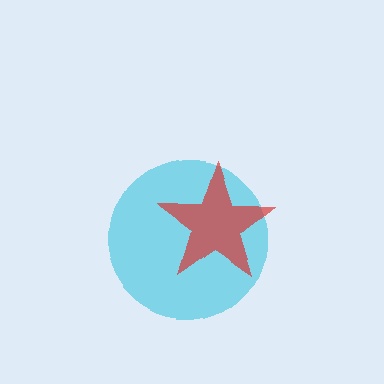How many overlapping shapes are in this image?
There are 2 overlapping shapes in the image.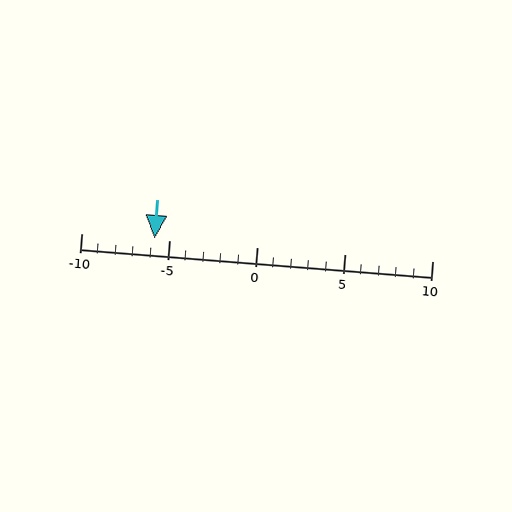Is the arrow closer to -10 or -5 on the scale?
The arrow is closer to -5.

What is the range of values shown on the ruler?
The ruler shows values from -10 to 10.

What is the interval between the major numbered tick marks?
The major tick marks are spaced 5 units apart.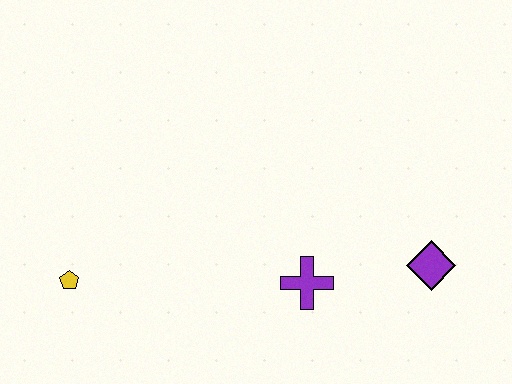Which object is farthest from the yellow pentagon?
The purple diamond is farthest from the yellow pentagon.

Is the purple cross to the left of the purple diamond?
Yes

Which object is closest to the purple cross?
The purple diamond is closest to the purple cross.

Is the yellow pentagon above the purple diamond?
No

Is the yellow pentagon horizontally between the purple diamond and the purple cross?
No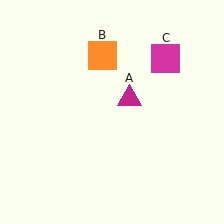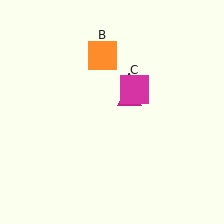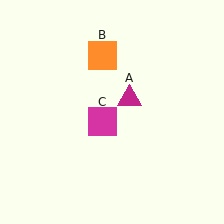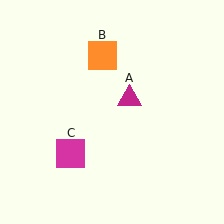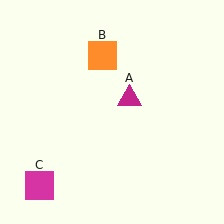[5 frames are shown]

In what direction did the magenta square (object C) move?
The magenta square (object C) moved down and to the left.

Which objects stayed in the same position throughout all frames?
Magenta triangle (object A) and orange square (object B) remained stationary.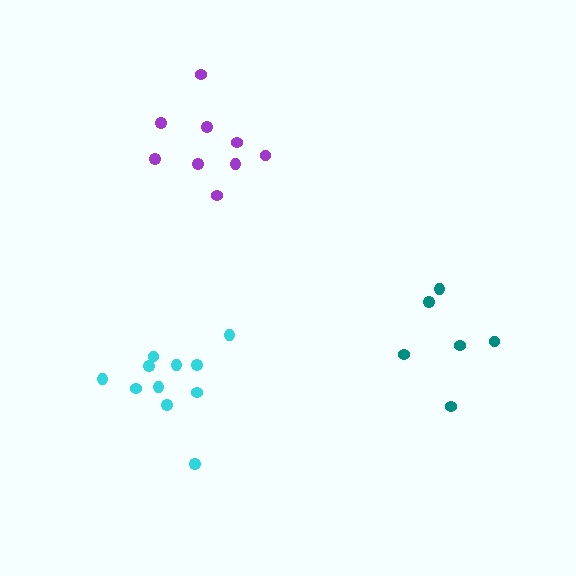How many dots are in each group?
Group 1: 9 dots, Group 2: 6 dots, Group 3: 11 dots (26 total).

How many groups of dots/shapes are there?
There are 3 groups.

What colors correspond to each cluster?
The clusters are colored: purple, teal, cyan.